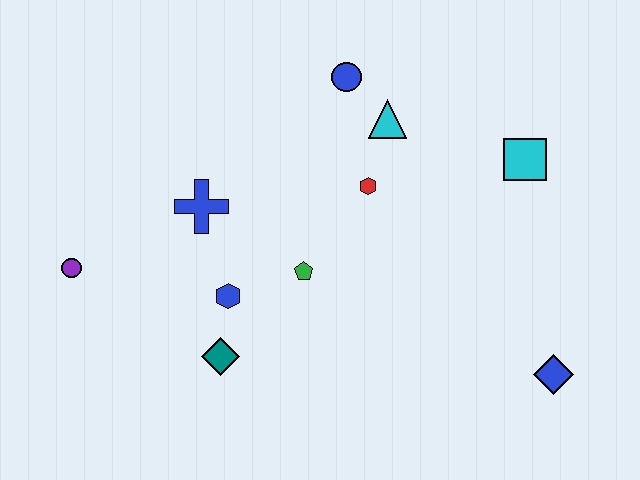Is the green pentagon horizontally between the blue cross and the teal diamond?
No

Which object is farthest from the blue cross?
The blue diamond is farthest from the blue cross.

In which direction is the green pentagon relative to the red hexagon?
The green pentagon is below the red hexagon.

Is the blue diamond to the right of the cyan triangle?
Yes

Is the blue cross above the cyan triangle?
No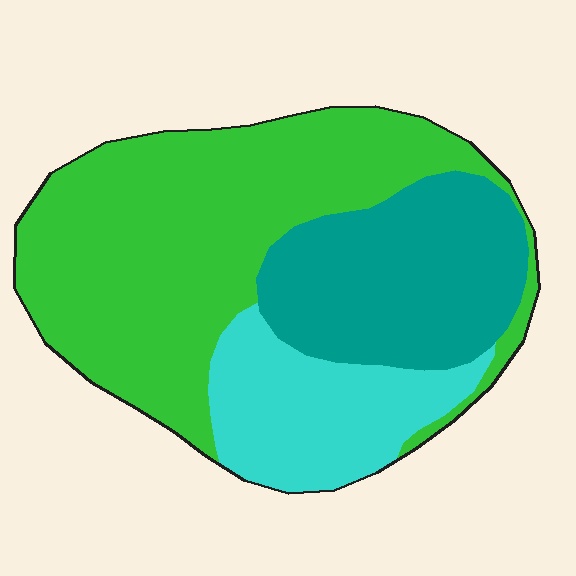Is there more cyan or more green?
Green.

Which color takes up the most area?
Green, at roughly 55%.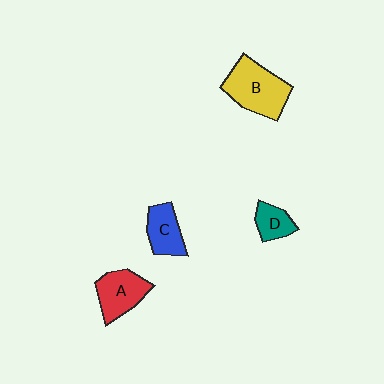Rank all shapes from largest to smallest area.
From largest to smallest: B (yellow), A (red), C (blue), D (teal).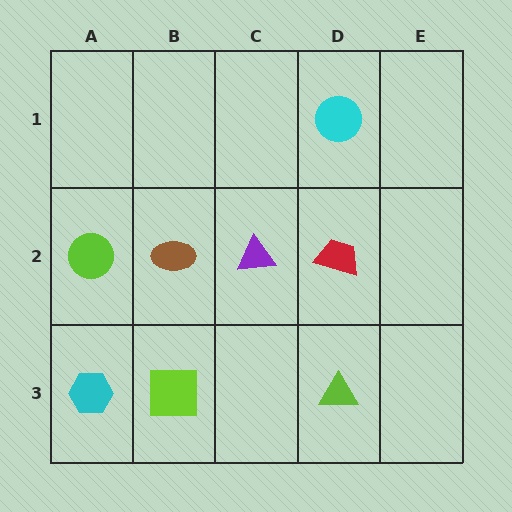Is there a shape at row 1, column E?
No, that cell is empty.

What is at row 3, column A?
A cyan hexagon.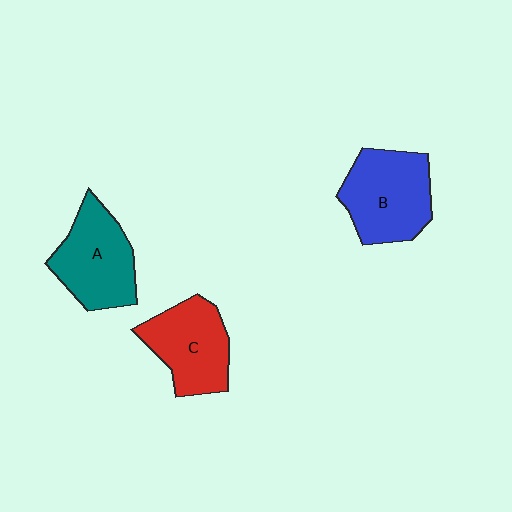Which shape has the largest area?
Shape B (blue).